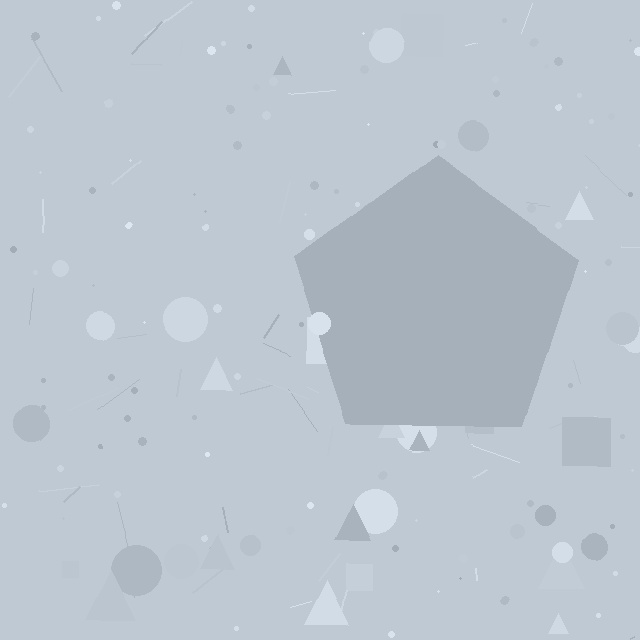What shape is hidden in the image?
A pentagon is hidden in the image.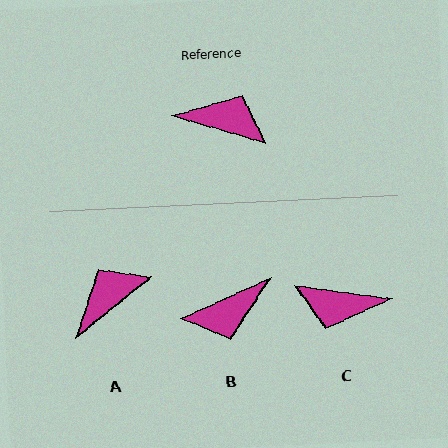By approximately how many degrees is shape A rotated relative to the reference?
Approximately 56 degrees counter-clockwise.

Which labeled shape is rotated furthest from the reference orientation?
C, about 171 degrees away.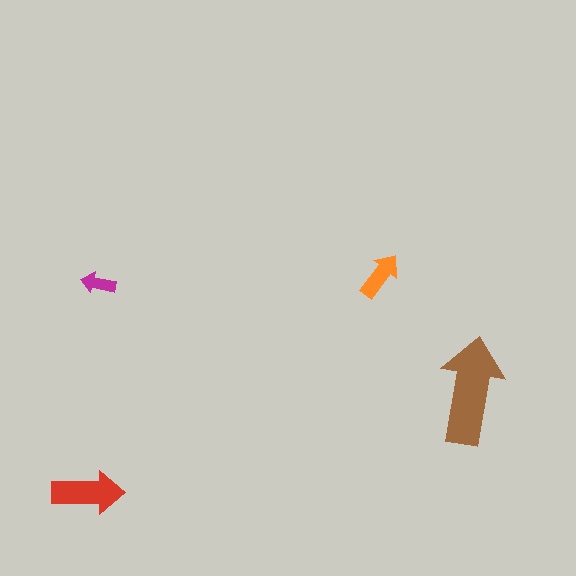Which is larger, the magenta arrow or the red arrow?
The red one.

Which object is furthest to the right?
The brown arrow is rightmost.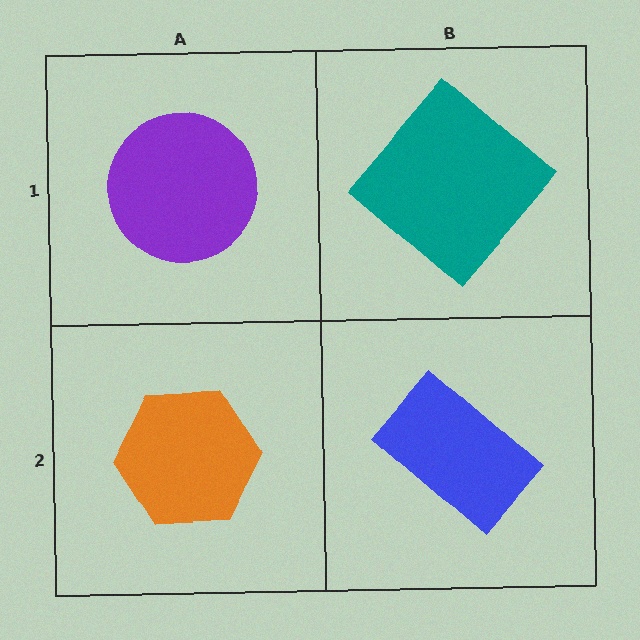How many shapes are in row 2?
2 shapes.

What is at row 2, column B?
A blue rectangle.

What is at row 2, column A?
An orange hexagon.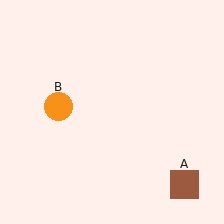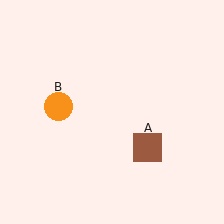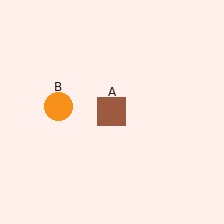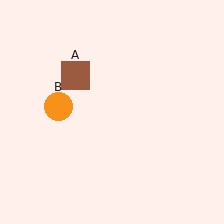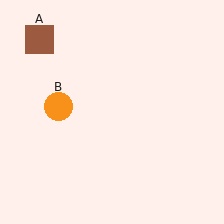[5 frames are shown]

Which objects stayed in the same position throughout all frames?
Orange circle (object B) remained stationary.